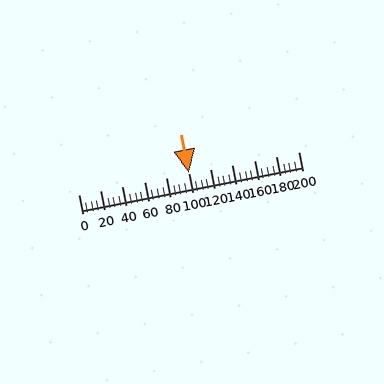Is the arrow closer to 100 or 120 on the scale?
The arrow is closer to 100.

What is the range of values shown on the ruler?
The ruler shows values from 0 to 200.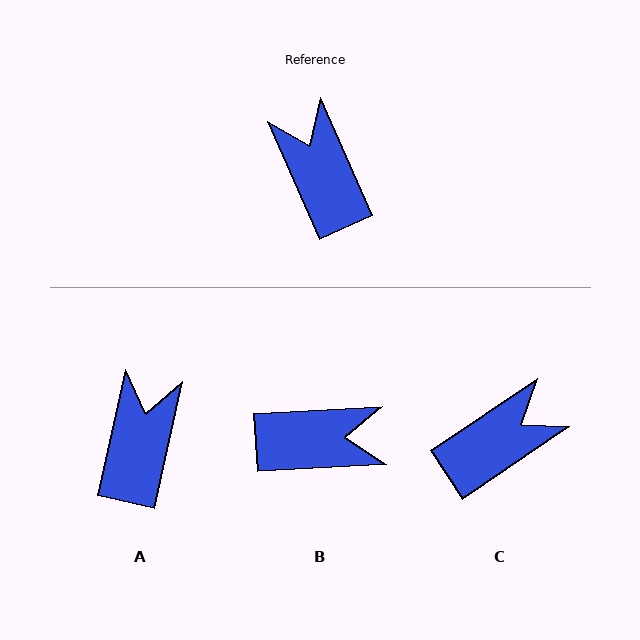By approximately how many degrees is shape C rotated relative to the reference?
Approximately 80 degrees clockwise.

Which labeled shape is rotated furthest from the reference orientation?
B, about 111 degrees away.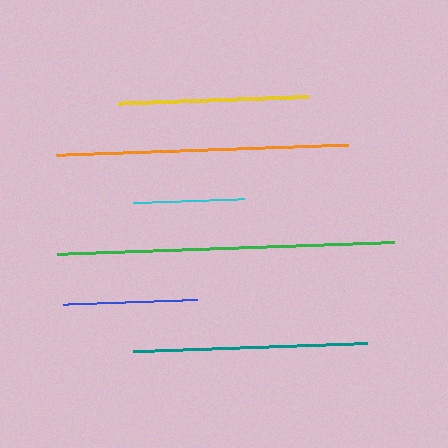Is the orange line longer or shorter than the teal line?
The orange line is longer than the teal line.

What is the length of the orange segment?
The orange segment is approximately 292 pixels long.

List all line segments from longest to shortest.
From longest to shortest: green, orange, teal, yellow, blue, cyan.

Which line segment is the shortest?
The cyan line is the shortest at approximately 111 pixels.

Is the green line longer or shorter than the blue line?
The green line is longer than the blue line.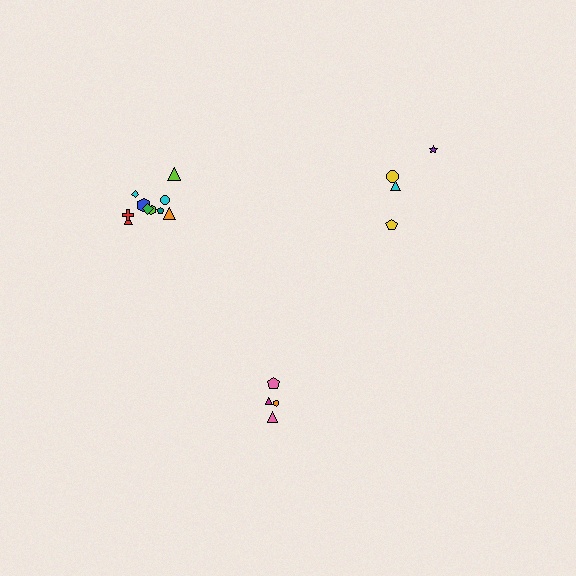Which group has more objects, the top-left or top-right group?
The top-left group.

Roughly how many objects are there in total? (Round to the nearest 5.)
Roughly 20 objects in total.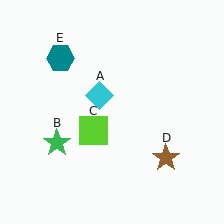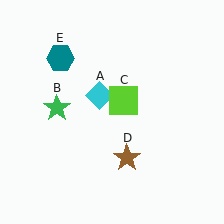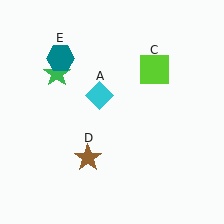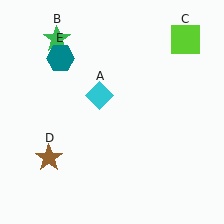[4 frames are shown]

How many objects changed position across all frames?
3 objects changed position: green star (object B), lime square (object C), brown star (object D).